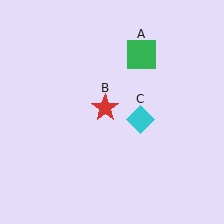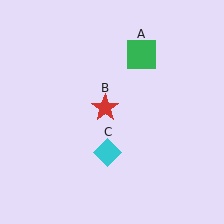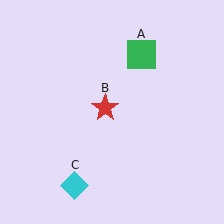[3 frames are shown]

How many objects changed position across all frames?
1 object changed position: cyan diamond (object C).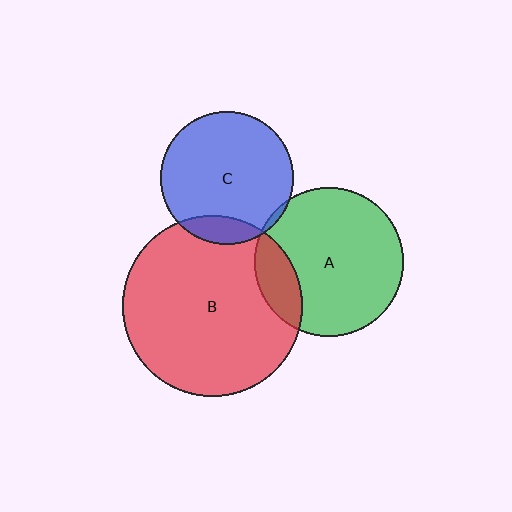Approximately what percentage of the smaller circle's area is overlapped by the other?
Approximately 15%.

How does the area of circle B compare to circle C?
Approximately 1.8 times.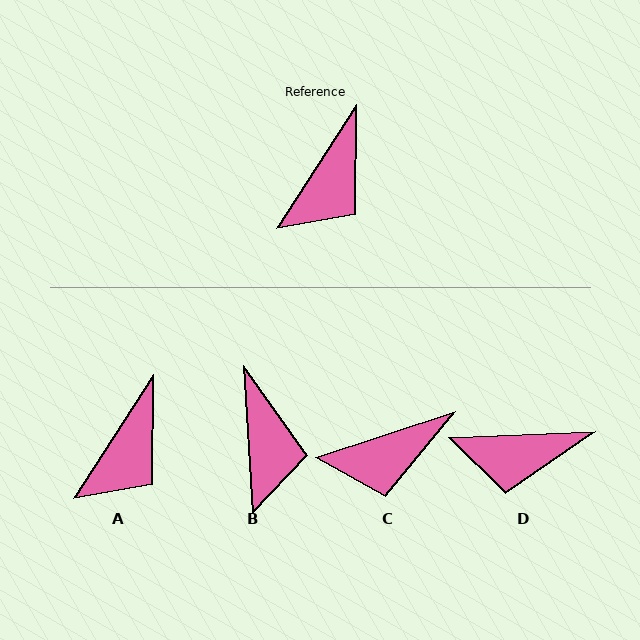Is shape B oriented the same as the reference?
No, it is off by about 36 degrees.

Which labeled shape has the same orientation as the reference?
A.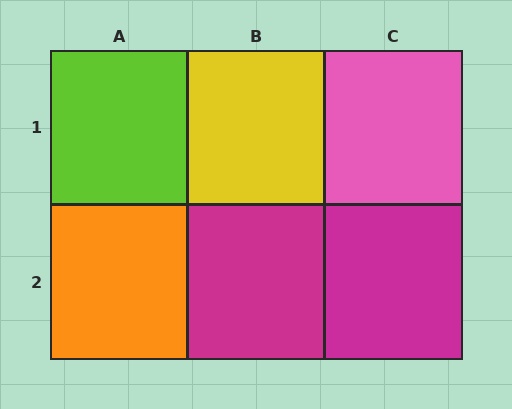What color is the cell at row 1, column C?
Pink.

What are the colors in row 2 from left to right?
Orange, magenta, magenta.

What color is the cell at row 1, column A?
Lime.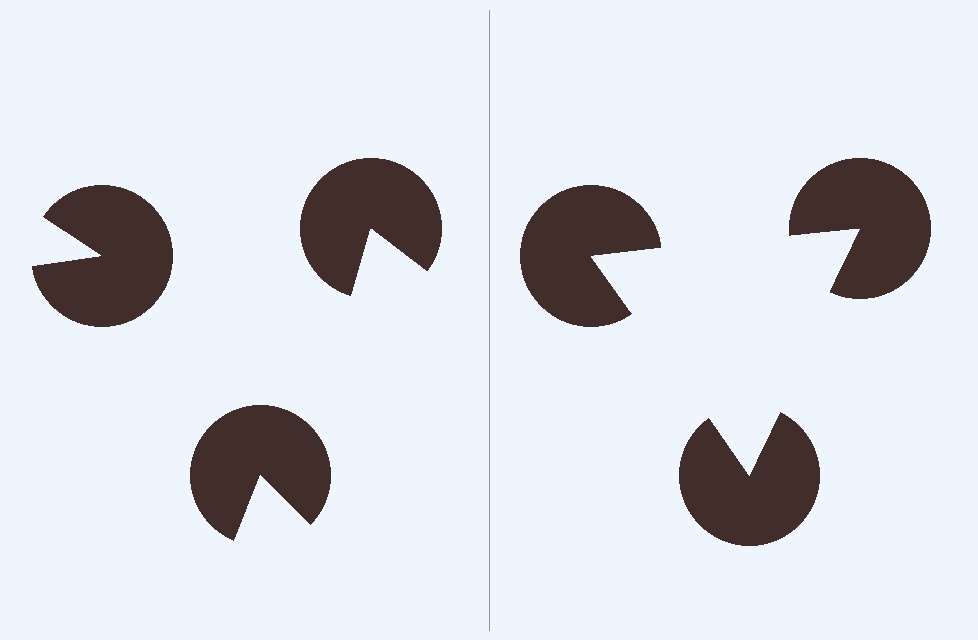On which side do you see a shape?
An illusory triangle appears on the right side. On the left side the wedge cuts are rotated, so no coherent shape forms.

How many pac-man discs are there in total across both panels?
6 — 3 on each side.